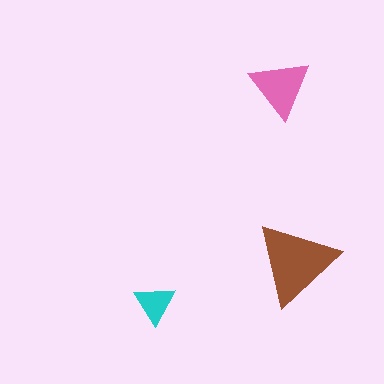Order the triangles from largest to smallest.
the brown one, the pink one, the cyan one.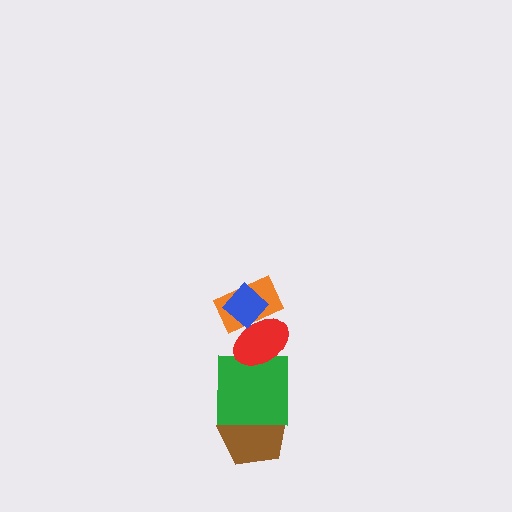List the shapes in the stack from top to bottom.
From top to bottom: the blue diamond, the orange rectangle, the red ellipse, the green square, the brown pentagon.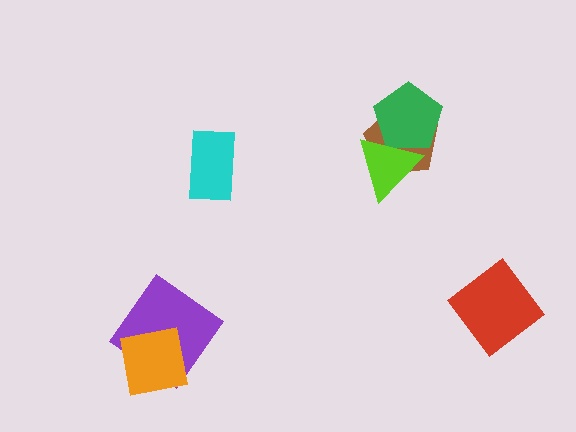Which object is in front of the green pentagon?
The lime triangle is in front of the green pentagon.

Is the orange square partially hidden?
No, no other shape covers it.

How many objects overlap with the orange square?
1 object overlaps with the orange square.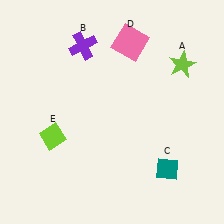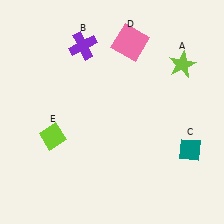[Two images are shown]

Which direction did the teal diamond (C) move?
The teal diamond (C) moved right.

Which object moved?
The teal diamond (C) moved right.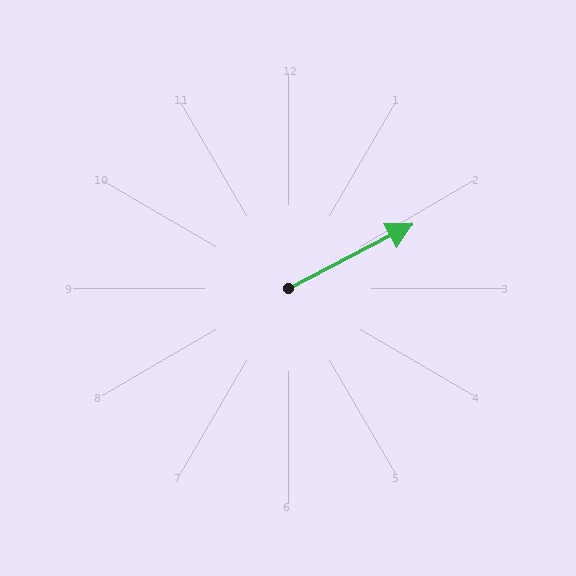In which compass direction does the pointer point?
Northeast.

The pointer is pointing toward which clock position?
Roughly 2 o'clock.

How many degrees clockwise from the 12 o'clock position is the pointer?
Approximately 63 degrees.